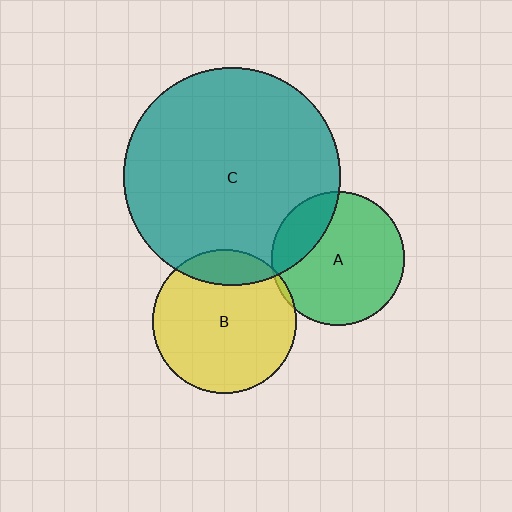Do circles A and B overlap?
Yes.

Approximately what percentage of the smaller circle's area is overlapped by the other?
Approximately 5%.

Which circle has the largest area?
Circle C (teal).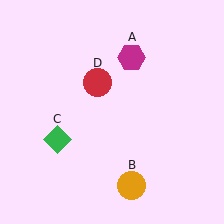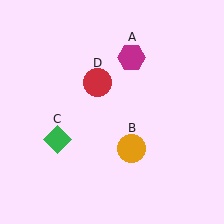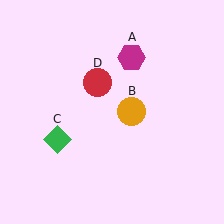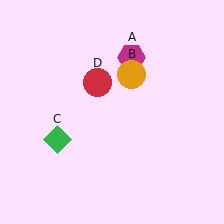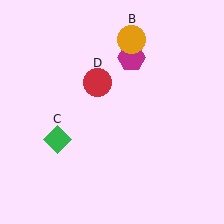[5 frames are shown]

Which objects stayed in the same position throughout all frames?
Magenta hexagon (object A) and green diamond (object C) and red circle (object D) remained stationary.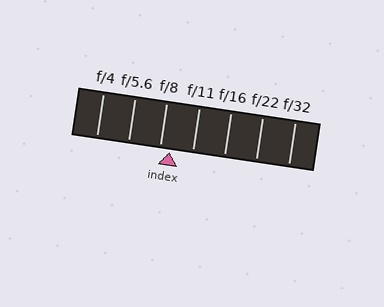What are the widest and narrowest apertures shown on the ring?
The widest aperture shown is f/4 and the narrowest is f/32.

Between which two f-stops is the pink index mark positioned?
The index mark is between f/8 and f/11.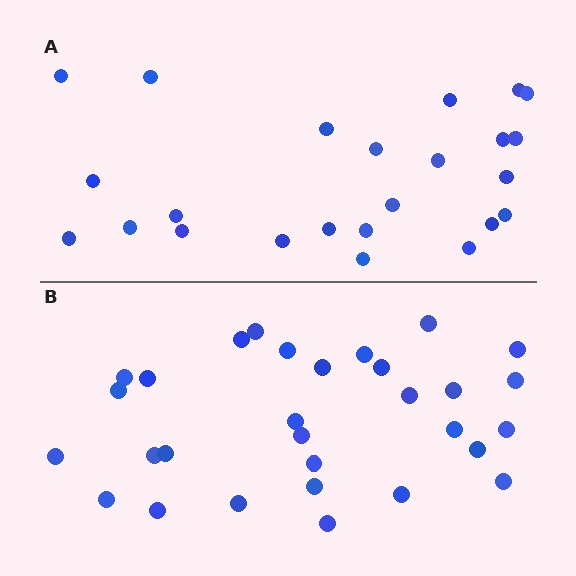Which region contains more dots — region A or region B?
Region B (the bottom region) has more dots.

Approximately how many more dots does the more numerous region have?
Region B has about 6 more dots than region A.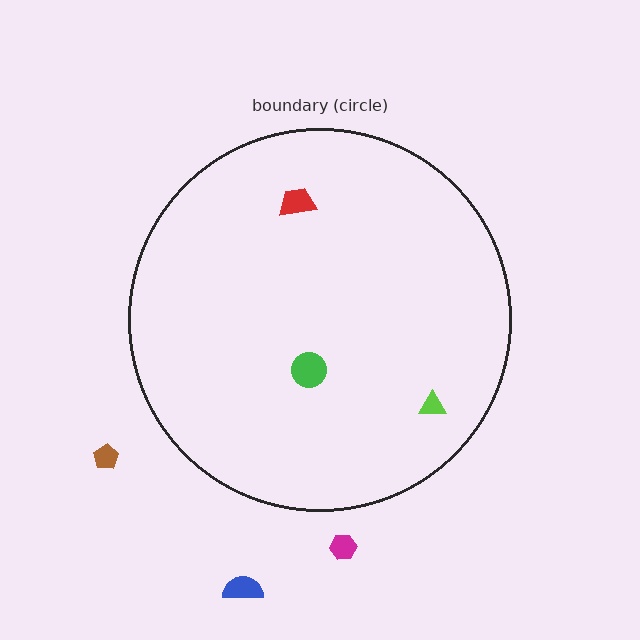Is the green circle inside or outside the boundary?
Inside.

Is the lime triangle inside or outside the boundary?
Inside.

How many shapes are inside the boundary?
3 inside, 3 outside.